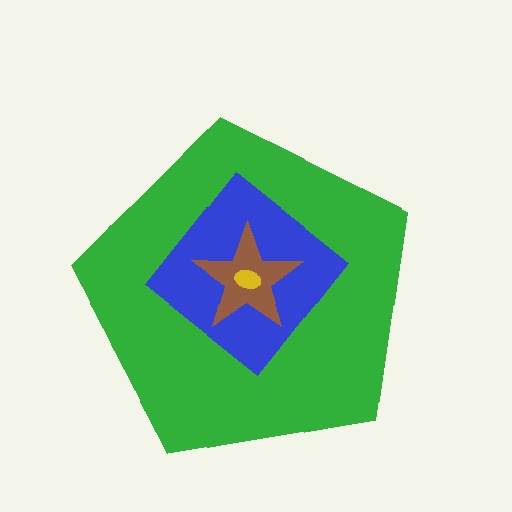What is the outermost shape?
The green pentagon.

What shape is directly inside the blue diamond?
The brown star.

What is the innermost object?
The yellow ellipse.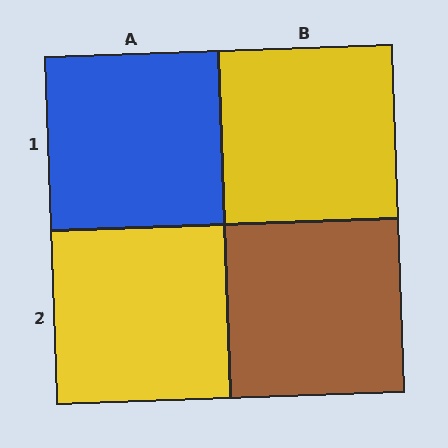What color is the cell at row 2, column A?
Yellow.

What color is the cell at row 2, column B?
Brown.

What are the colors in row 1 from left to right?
Blue, yellow.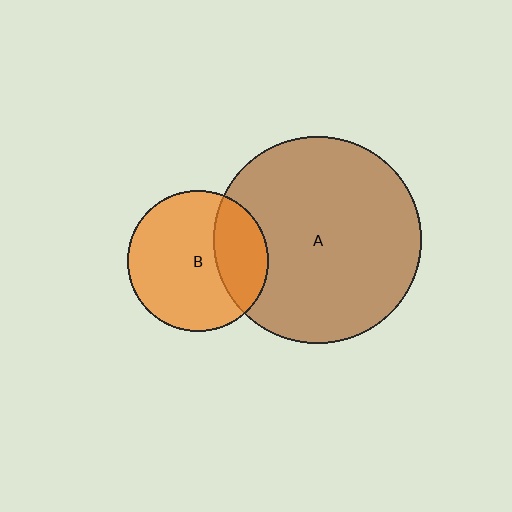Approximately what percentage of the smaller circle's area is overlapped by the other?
Approximately 30%.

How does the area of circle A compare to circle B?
Approximately 2.1 times.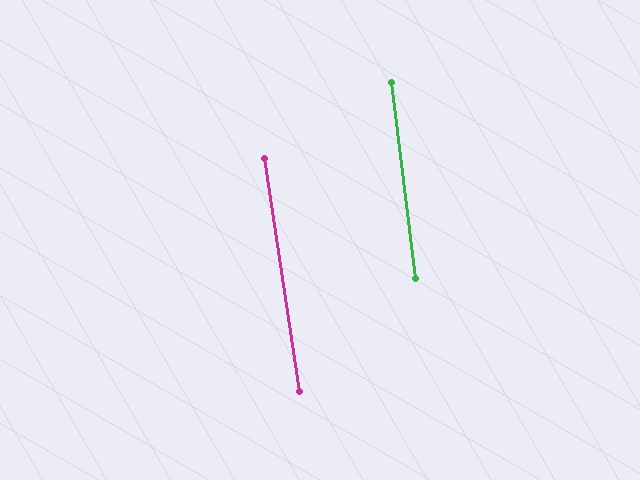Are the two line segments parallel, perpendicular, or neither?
Parallel — their directions differ by only 1.5°.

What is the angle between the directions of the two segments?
Approximately 2 degrees.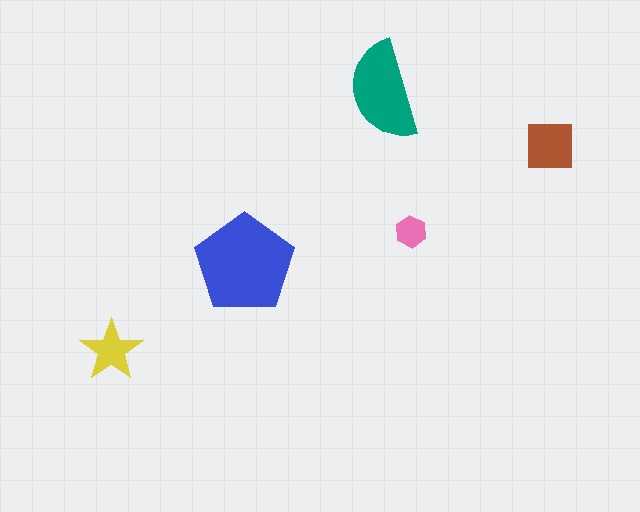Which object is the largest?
The blue pentagon.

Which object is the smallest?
The pink hexagon.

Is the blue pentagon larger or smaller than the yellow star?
Larger.